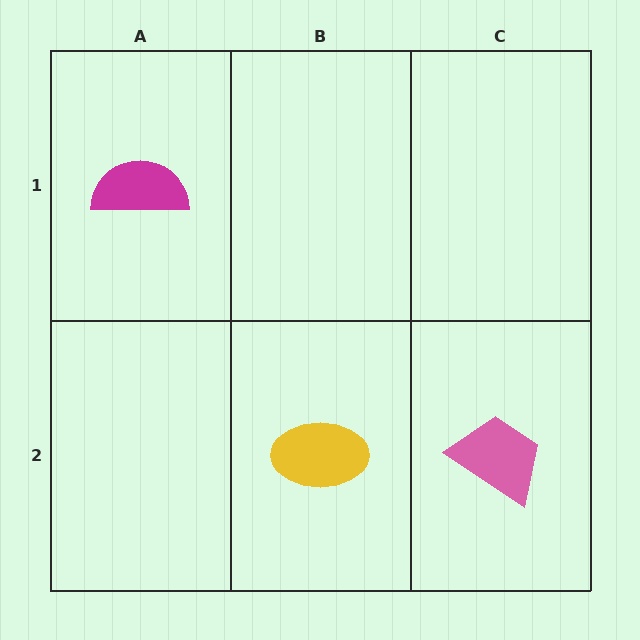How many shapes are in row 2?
2 shapes.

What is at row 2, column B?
A yellow ellipse.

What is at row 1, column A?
A magenta semicircle.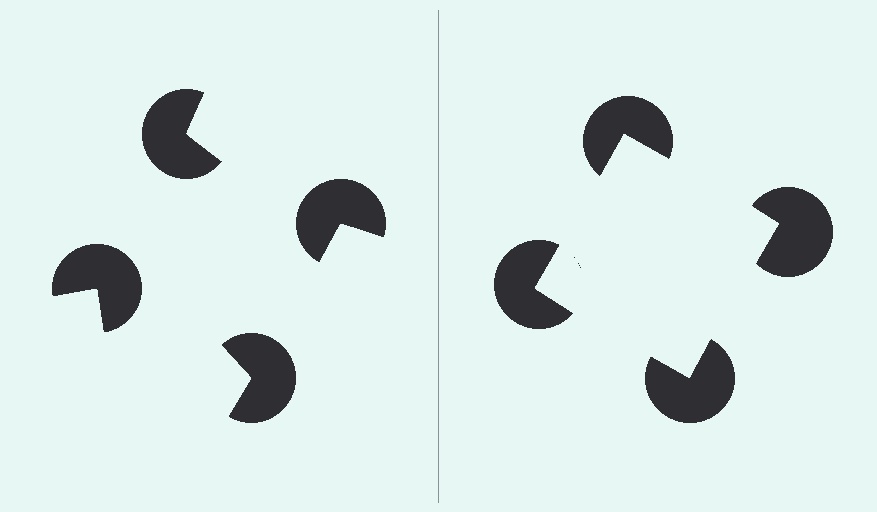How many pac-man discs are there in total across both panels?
8 — 4 on each side.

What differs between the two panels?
The pac-man discs are positioned identically on both sides; only the wedge orientations differ. On the right they align to a square; on the left they are misaligned.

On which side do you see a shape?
An illusory square appears on the right side. On the left side the wedge cuts are rotated, so no coherent shape forms.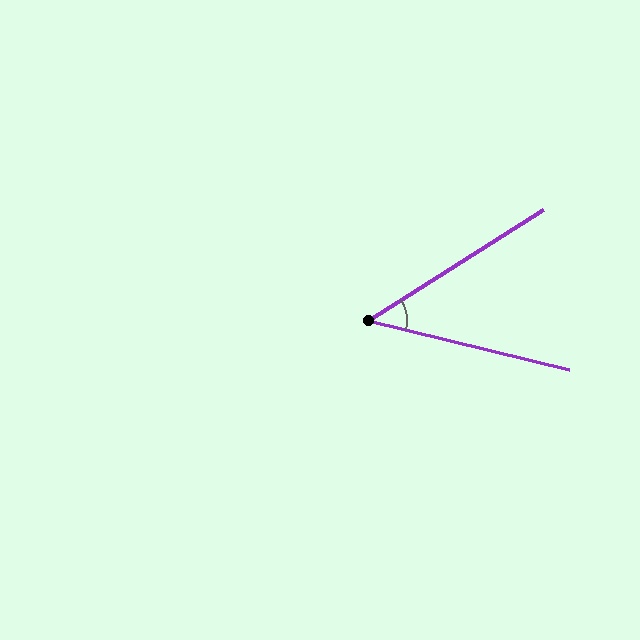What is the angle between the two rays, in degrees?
Approximately 46 degrees.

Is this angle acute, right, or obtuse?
It is acute.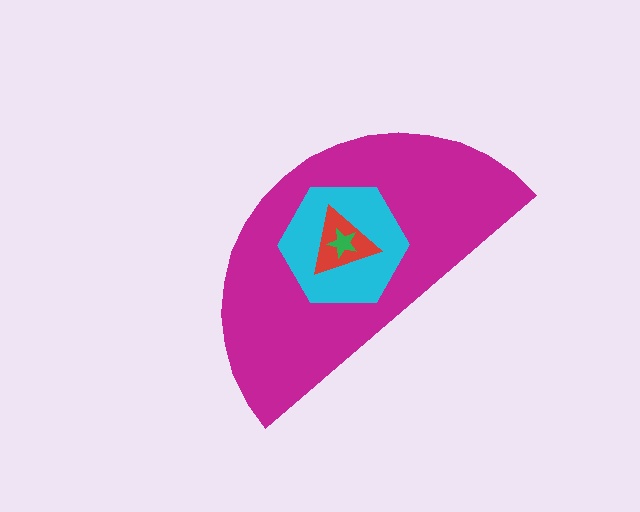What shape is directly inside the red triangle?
The green star.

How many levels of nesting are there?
4.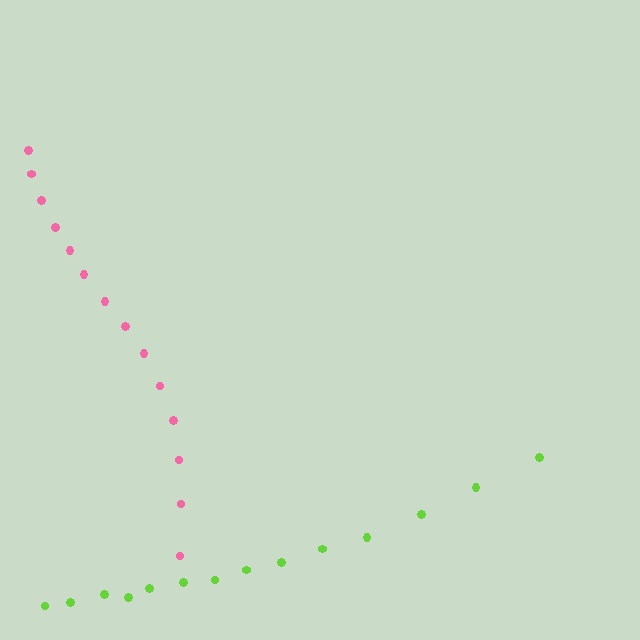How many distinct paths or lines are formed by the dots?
There are 2 distinct paths.